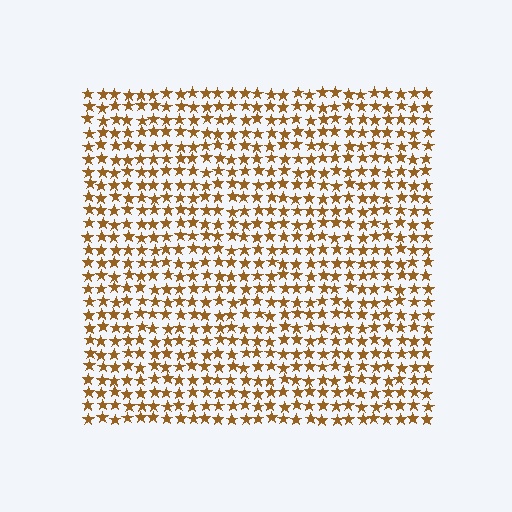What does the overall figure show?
The overall figure shows a square.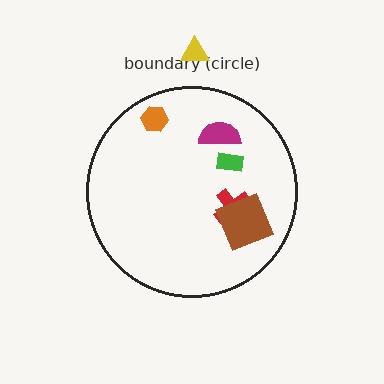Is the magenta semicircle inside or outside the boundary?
Inside.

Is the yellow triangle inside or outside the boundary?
Outside.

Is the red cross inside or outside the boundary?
Inside.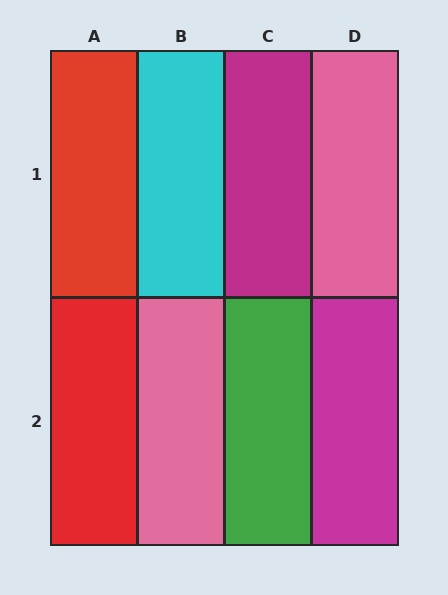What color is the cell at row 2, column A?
Red.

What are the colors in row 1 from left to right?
Red, cyan, magenta, pink.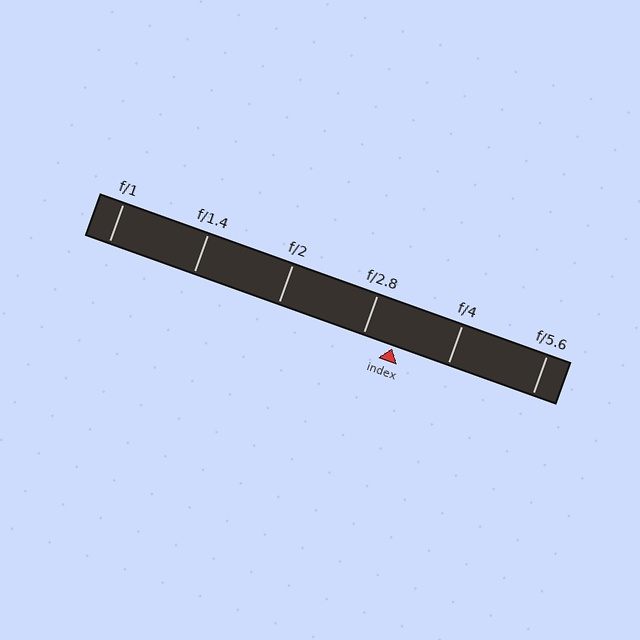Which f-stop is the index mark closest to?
The index mark is closest to f/2.8.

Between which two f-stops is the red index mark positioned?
The index mark is between f/2.8 and f/4.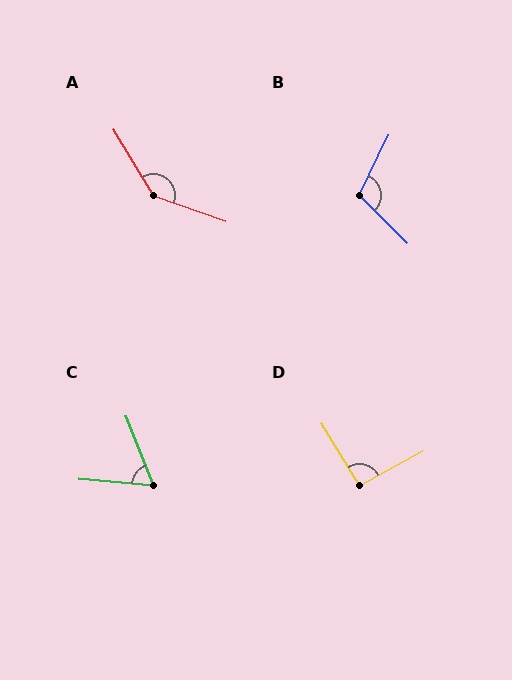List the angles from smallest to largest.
C (64°), D (93°), B (108°), A (140°).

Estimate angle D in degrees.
Approximately 93 degrees.